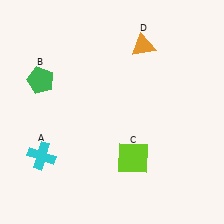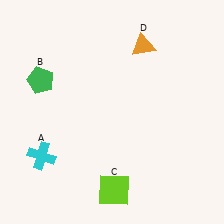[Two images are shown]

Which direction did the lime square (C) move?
The lime square (C) moved down.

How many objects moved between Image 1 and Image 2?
1 object moved between the two images.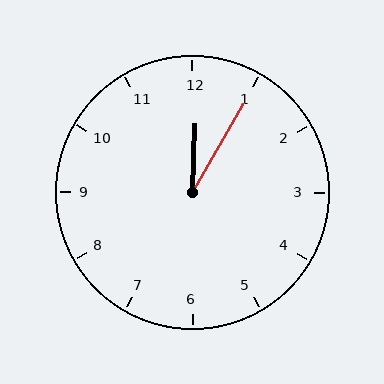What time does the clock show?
12:05.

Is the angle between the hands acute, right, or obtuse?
It is acute.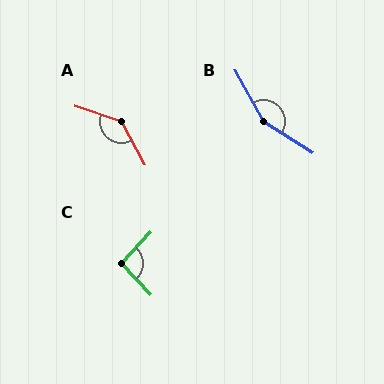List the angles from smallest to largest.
C (93°), A (136°), B (150°).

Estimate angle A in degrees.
Approximately 136 degrees.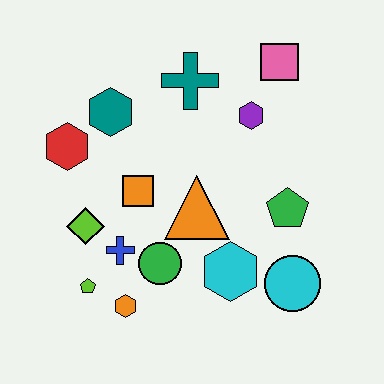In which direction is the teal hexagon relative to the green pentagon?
The teal hexagon is to the left of the green pentagon.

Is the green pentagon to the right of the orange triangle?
Yes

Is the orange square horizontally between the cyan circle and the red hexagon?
Yes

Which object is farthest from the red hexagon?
The cyan circle is farthest from the red hexagon.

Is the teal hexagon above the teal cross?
No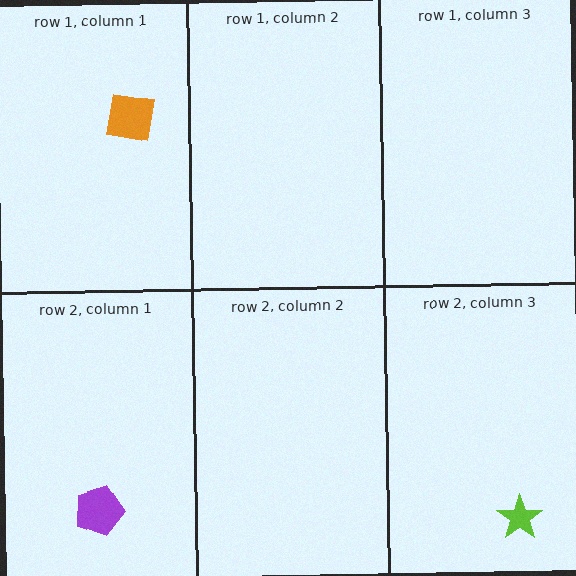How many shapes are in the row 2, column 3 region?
1.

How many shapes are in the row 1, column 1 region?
1.